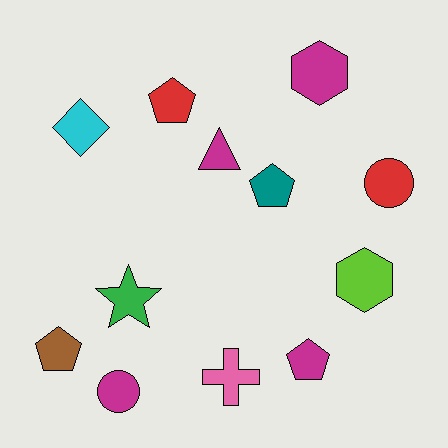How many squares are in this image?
There are no squares.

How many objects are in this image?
There are 12 objects.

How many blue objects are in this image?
There are no blue objects.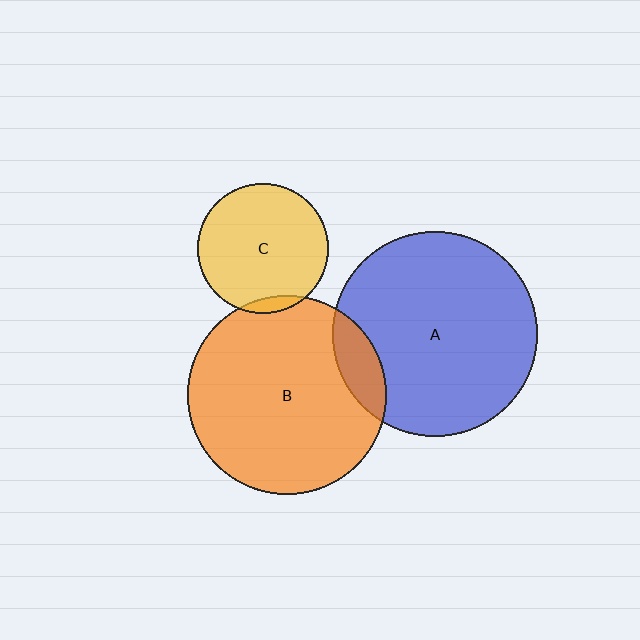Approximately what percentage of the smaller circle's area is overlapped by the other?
Approximately 5%.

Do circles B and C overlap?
Yes.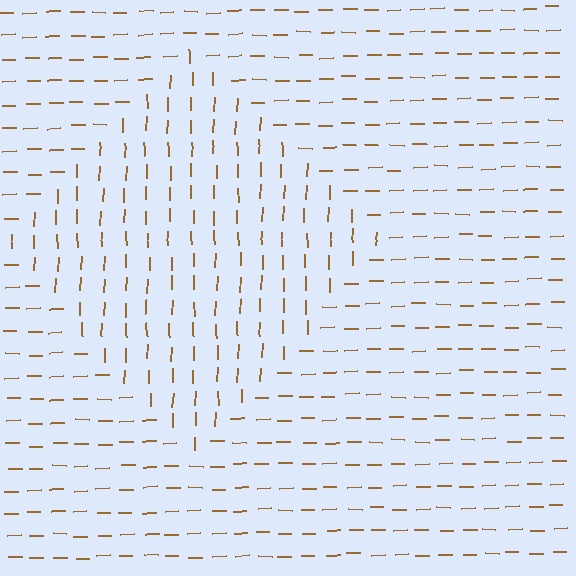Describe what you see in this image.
The image is filled with small brown line segments. A diamond region in the image has lines oriented differently from the surrounding lines, creating a visible texture boundary.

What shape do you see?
I see a diamond.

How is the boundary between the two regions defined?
The boundary is defined purely by a change in line orientation (approximately 87 degrees difference). All lines are the same color and thickness.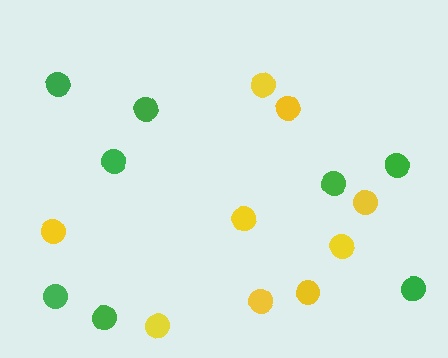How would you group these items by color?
There are 2 groups: one group of green circles (8) and one group of yellow circles (9).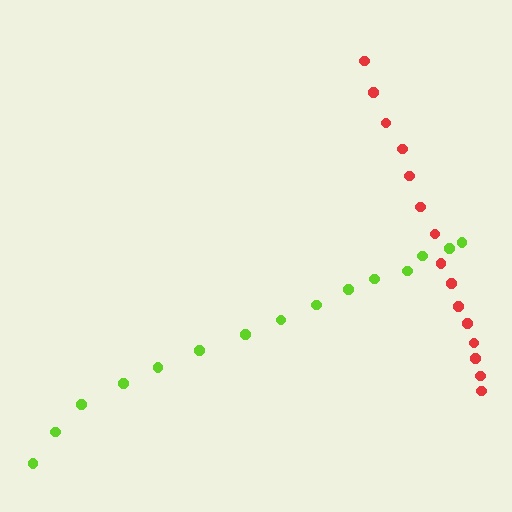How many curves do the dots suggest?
There are 2 distinct paths.